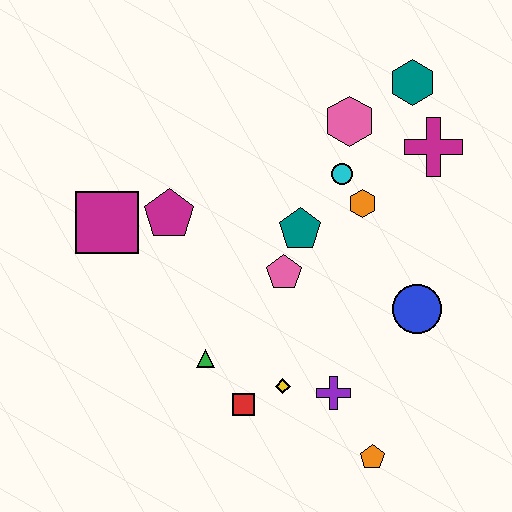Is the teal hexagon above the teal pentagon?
Yes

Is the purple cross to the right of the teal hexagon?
No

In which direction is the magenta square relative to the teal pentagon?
The magenta square is to the left of the teal pentagon.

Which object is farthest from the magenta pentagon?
The orange pentagon is farthest from the magenta pentagon.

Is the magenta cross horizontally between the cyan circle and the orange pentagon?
No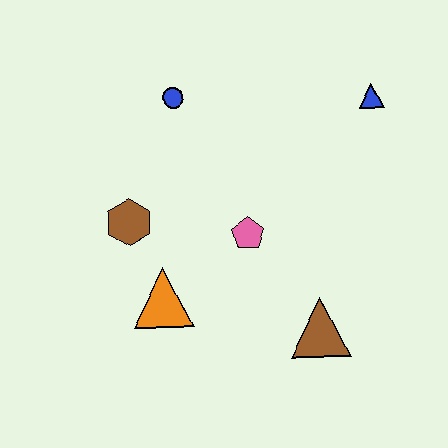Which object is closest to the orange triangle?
The brown hexagon is closest to the orange triangle.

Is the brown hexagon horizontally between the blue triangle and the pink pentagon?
No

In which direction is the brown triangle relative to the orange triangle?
The brown triangle is to the right of the orange triangle.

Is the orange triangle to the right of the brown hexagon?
Yes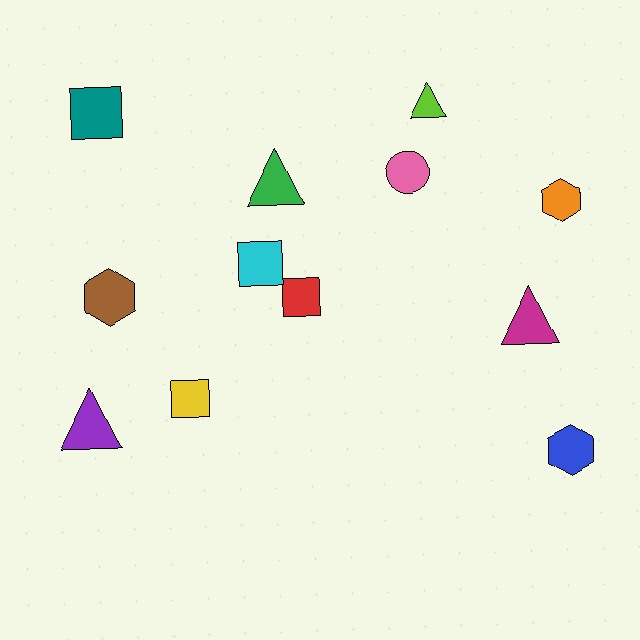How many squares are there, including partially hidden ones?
There are 4 squares.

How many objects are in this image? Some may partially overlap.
There are 12 objects.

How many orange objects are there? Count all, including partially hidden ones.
There is 1 orange object.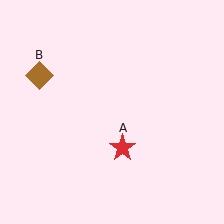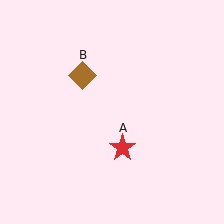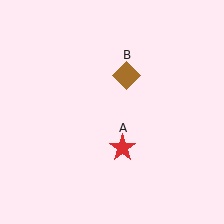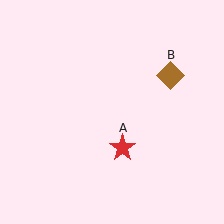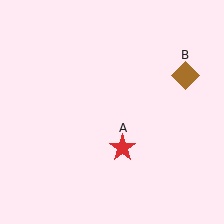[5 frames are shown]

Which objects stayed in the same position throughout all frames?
Red star (object A) remained stationary.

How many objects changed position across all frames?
1 object changed position: brown diamond (object B).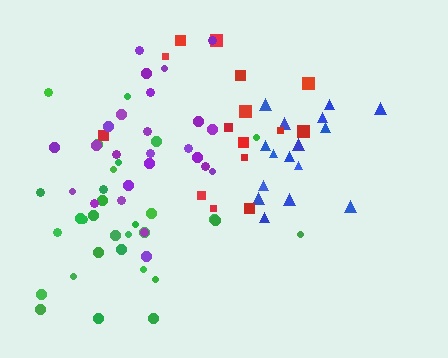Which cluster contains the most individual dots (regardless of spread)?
Green (31).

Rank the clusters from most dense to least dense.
purple, blue, green, red.